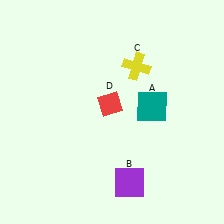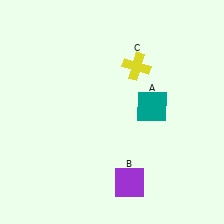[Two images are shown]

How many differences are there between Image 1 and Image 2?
There is 1 difference between the two images.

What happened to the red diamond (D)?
The red diamond (D) was removed in Image 2. It was in the top-left area of Image 1.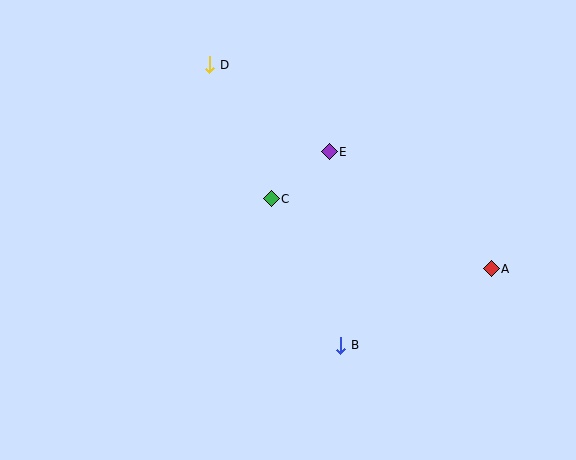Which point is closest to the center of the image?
Point C at (271, 199) is closest to the center.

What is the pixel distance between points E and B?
The distance between E and B is 194 pixels.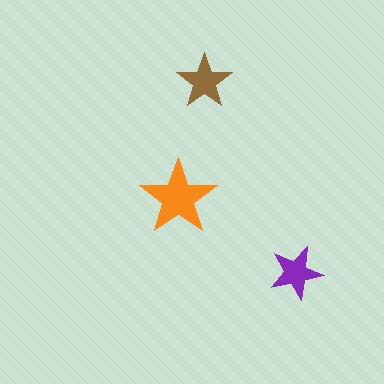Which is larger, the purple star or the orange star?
The orange one.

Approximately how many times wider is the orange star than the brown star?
About 1.5 times wider.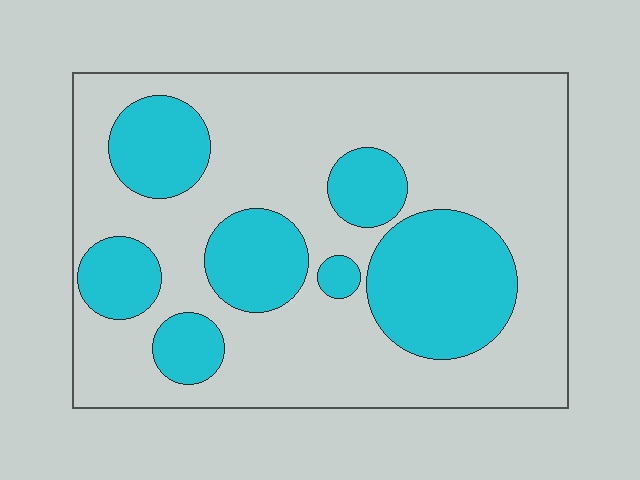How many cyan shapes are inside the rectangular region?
7.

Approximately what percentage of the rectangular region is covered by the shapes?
Approximately 30%.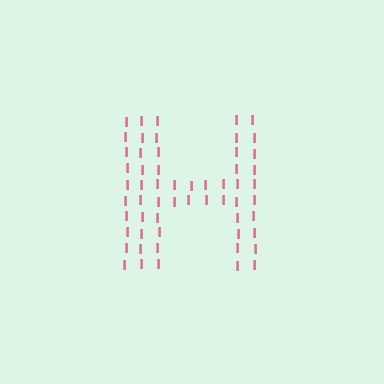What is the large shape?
The large shape is the letter H.